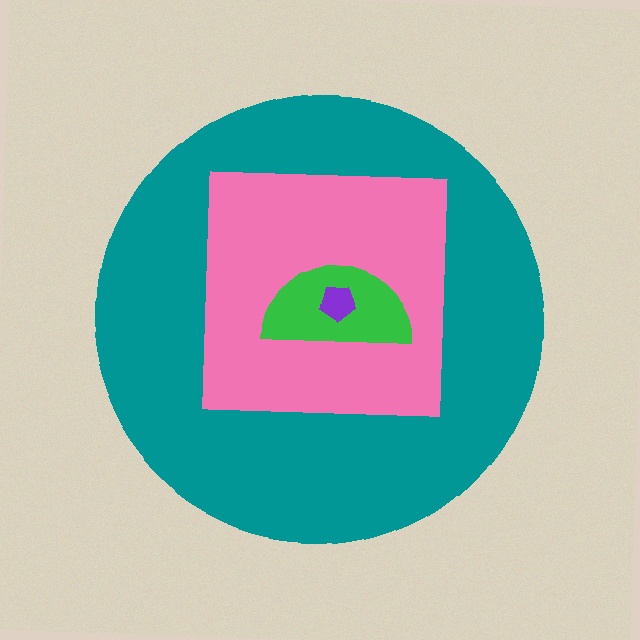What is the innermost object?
The purple pentagon.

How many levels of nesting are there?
4.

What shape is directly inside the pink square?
The green semicircle.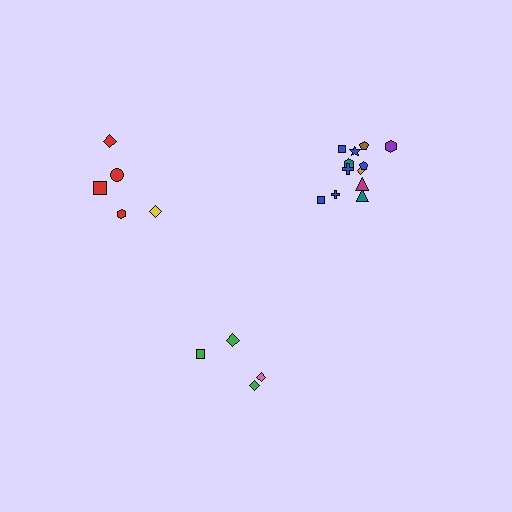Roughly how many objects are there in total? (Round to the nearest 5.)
Roughly 20 objects in total.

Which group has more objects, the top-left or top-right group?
The top-right group.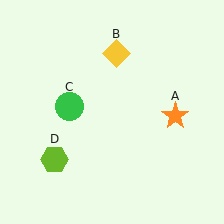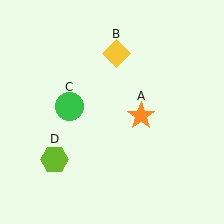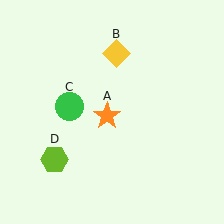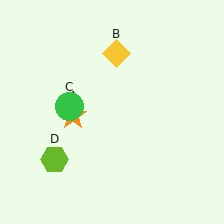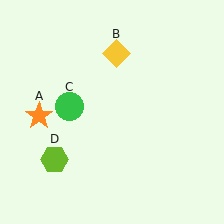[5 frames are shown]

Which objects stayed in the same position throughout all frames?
Yellow diamond (object B) and green circle (object C) and lime hexagon (object D) remained stationary.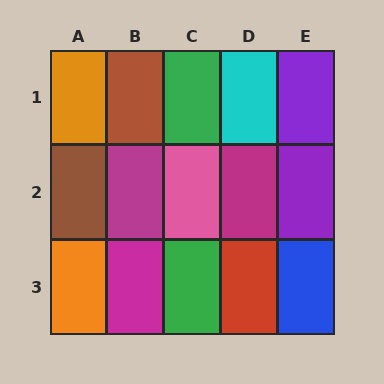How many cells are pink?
1 cell is pink.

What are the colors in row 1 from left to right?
Orange, brown, green, cyan, purple.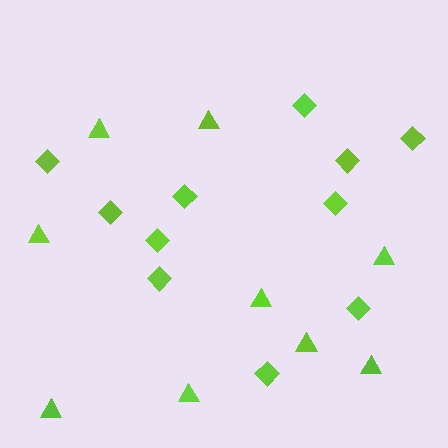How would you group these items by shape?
There are 2 groups: one group of diamonds (11) and one group of triangles (9).